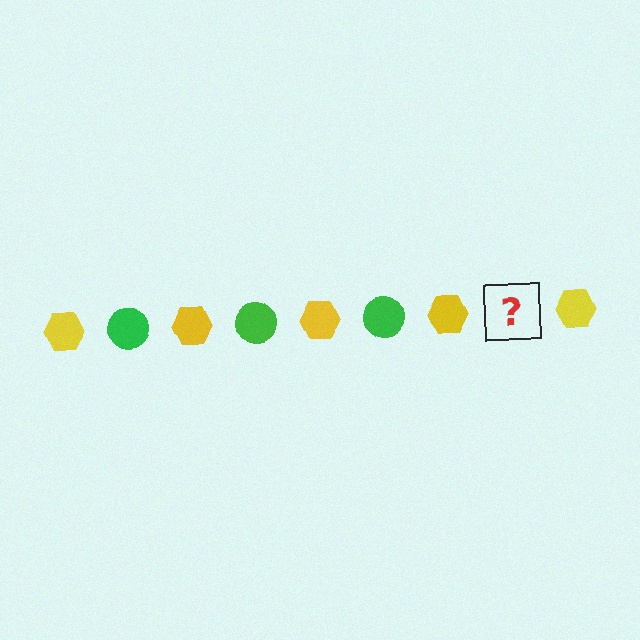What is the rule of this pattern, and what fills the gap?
The rule is that the pattern alternates between yellow hexagon and green circle. The gap should be filled with a green circle.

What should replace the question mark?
The question mark should be replaced with a green circle.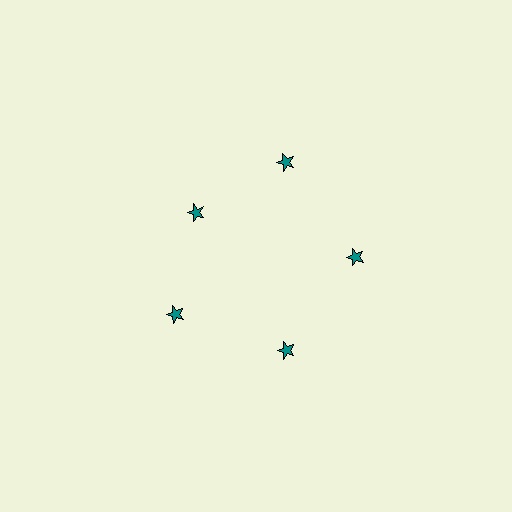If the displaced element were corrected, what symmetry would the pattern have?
It would have 5-fold rotational symmetry — the pattern would map onto itself every 72 degrees.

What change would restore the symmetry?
The symmetry would be restored by moving it outward, back onto the ring so that all 5 stars sit at equal angles and equal distance from the center.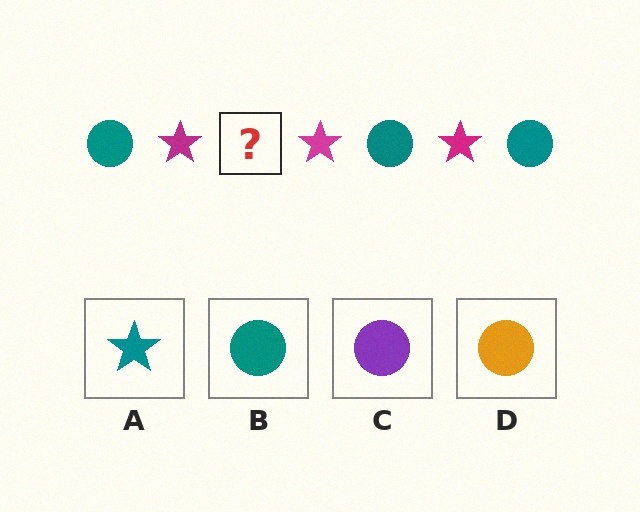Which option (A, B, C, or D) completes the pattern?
B.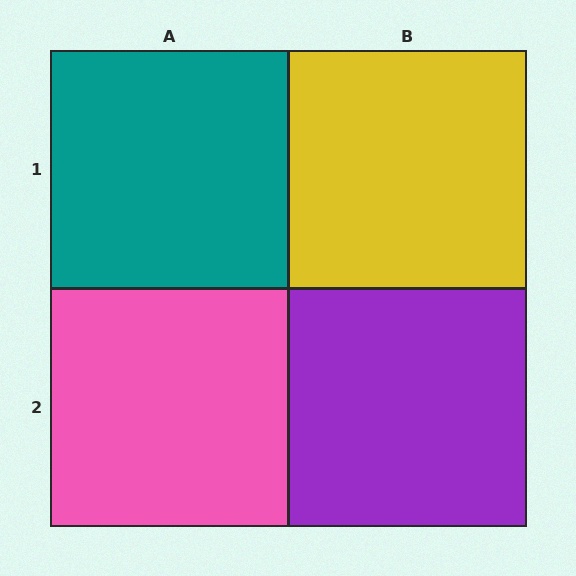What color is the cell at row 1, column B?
Yellow.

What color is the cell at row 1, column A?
Teal.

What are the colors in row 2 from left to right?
Pink, purple.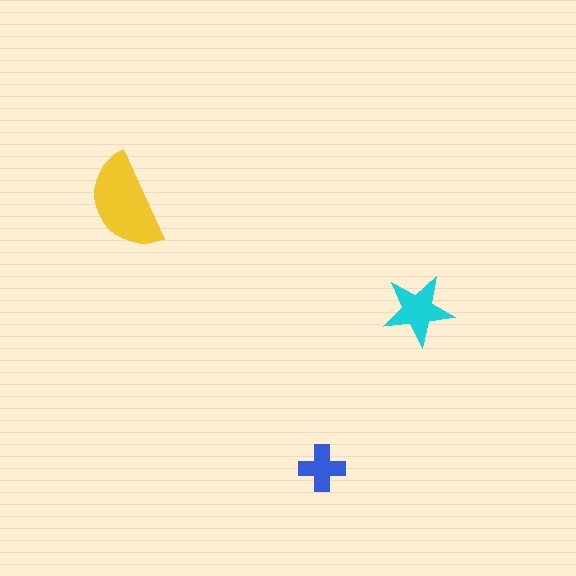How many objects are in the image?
There are 3 objects in the image.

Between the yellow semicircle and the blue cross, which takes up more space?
The yellow semicircle.